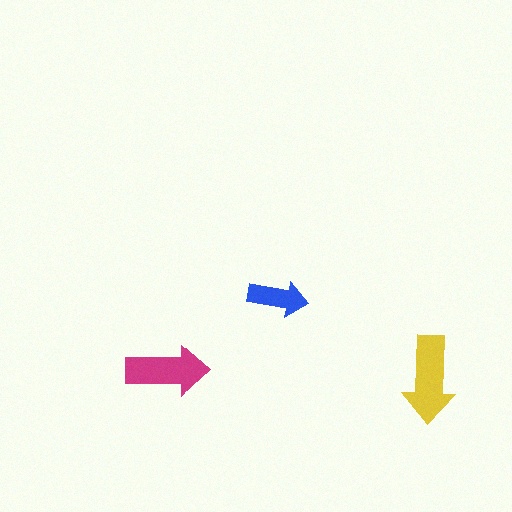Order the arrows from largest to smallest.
the yellow one, the magenta one, the blue one.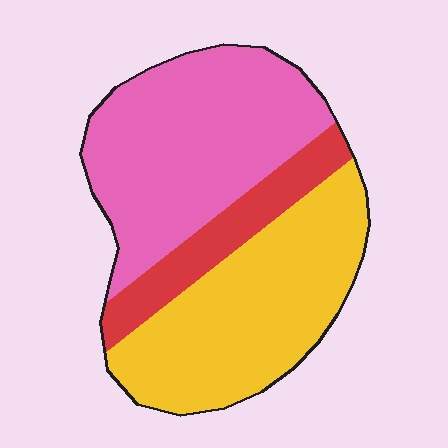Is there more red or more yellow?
Yellow.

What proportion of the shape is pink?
Pink covers roughly 45% of the shape.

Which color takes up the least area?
Red, at roughly 15%.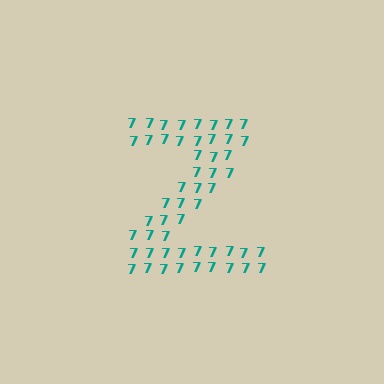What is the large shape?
The large shape is the letter Z.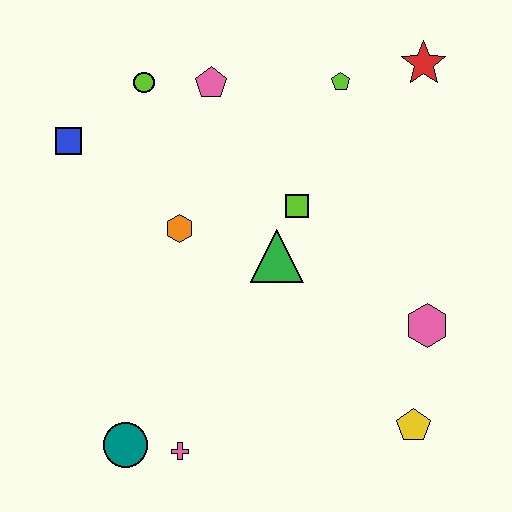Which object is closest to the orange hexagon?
The green triangle is closest to the orange hexagon.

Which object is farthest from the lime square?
The teal circle is farthest from the lime square.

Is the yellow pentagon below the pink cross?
No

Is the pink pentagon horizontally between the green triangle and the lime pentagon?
No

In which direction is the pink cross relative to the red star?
The pink cross is below the red star.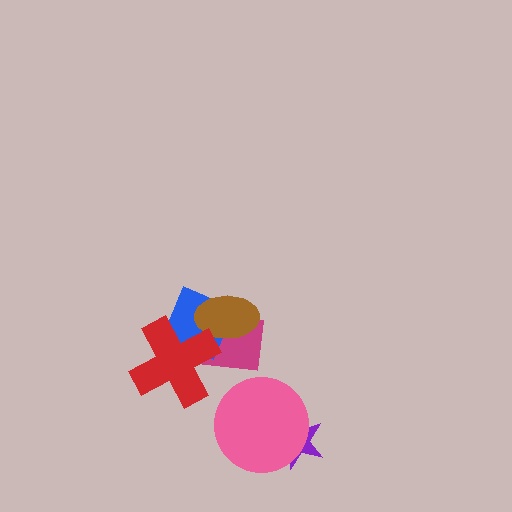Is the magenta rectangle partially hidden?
Yes, it is partially covered by another shape.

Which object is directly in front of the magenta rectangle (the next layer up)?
The blue diamond is directly in front of the magenta rectangle.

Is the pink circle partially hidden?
No, no other shape covers it.